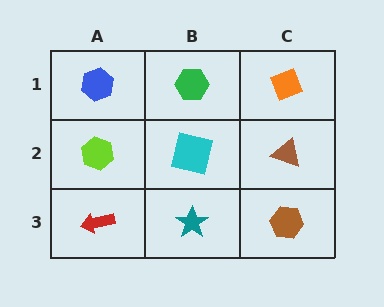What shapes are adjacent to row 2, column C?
An orange diamond (row 1, column C), a brown hexagon (row 3, column C), a cyan square (row 2, column B).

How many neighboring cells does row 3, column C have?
2.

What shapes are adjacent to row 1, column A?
A lime hexagon (row 2, column A), a green hexagon (row 1, column B).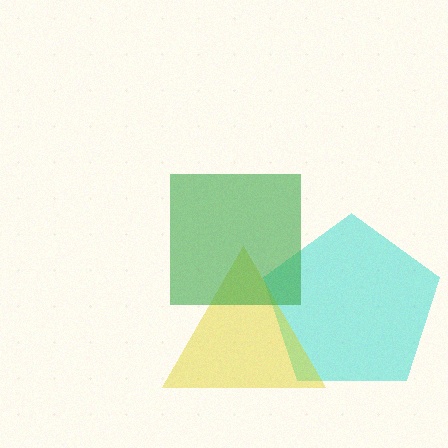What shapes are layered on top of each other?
The layered shapes are: a cyan pentagon, a yellow triangle, a green square.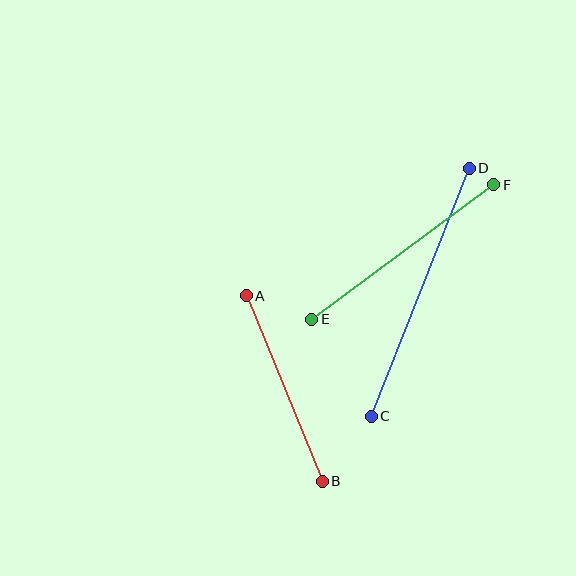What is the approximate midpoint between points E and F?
The midpoint is at approximately (403, 252) pixels.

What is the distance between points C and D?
The distance is approximately 267 pixels.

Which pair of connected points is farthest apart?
Points C and D are farthest apart.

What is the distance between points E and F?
The distance is approximately 226 pixels.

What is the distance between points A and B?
The distance is approximately 200 pixels.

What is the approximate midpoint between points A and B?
The midpoint is at approximately (284, 388) pixels.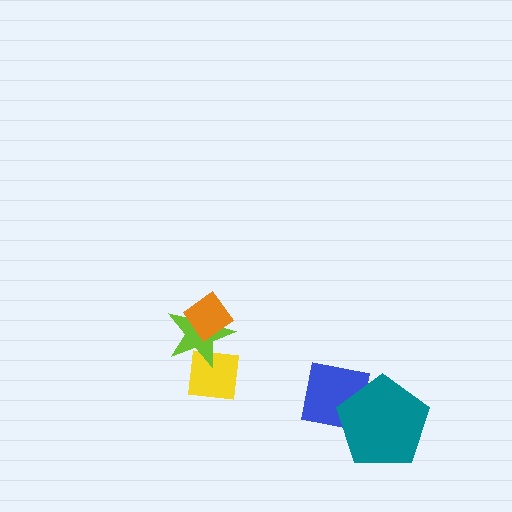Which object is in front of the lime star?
The orange diamond is in front of the lime star.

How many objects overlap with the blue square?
1 object overlaps with the blue square.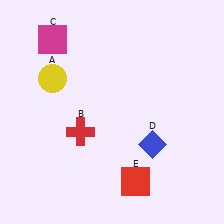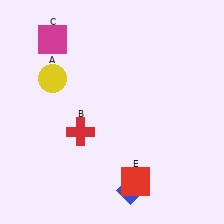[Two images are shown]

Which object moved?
The blue diamond (D) moved down.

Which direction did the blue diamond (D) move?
The blue diamond (D) moved down.